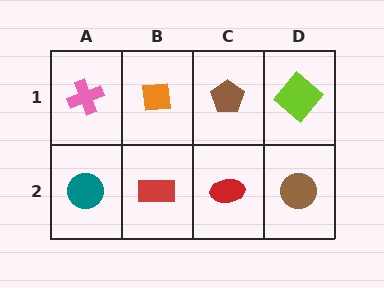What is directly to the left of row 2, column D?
A red ellipse.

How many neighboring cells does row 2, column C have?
3.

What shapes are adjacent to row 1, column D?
A brown circle (row 2, column D), a brown pentagon (row 1, column C).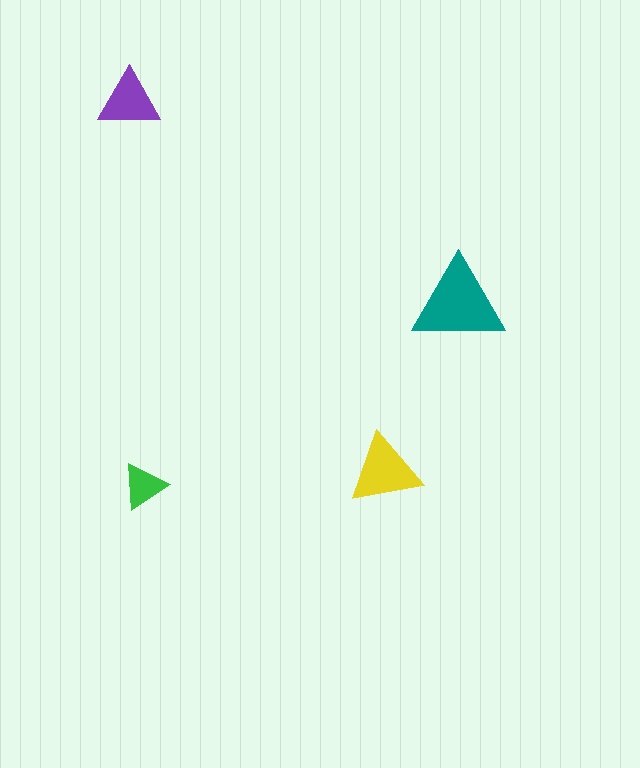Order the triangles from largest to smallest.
the teal one, the yellow one, the purple one, the green one.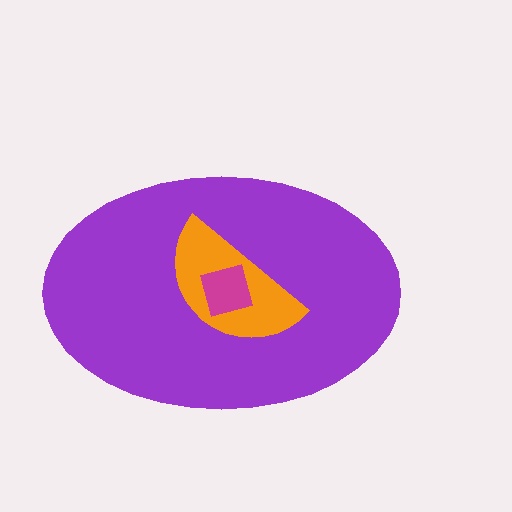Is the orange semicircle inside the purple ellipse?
Yes.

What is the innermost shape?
The magenta square.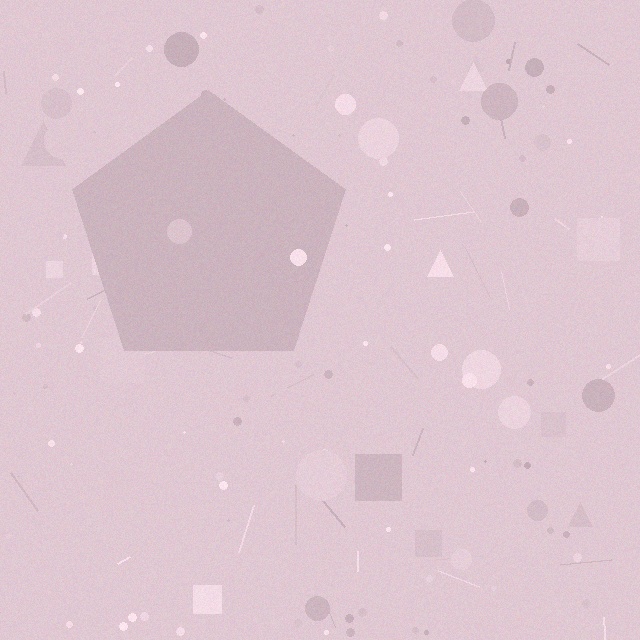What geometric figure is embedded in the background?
A pentagon is embedded in the background.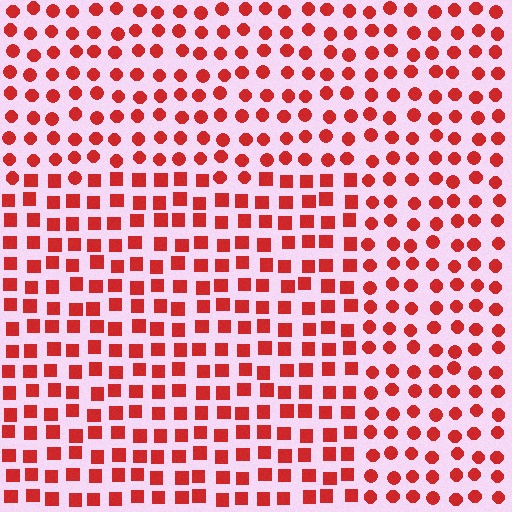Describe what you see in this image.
The image is filled with small red elements arranged in a uniform grid. A rectangle-shaped region contains squares, while the surrounding area contains circles. The boundary is defined purely by the change in element shape.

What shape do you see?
I see a rectangle.